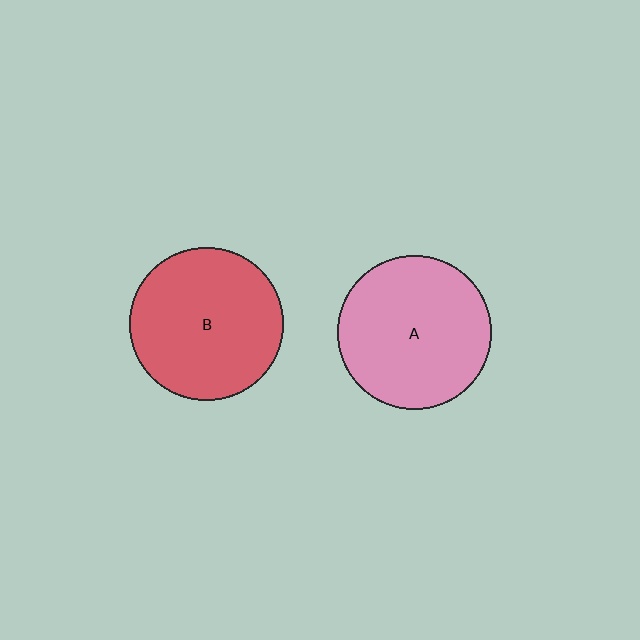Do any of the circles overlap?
No, none of the circles overlap.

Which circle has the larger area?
Circle A (pink).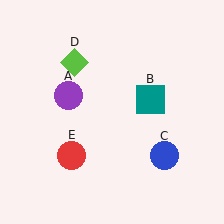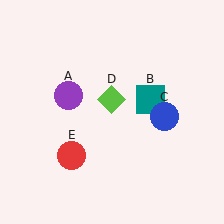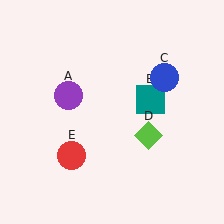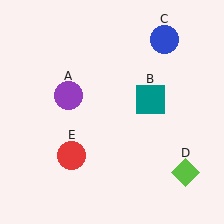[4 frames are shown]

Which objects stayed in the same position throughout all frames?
Purple circle (object A) and teal square (object B) and red circle (object E) remained stationary.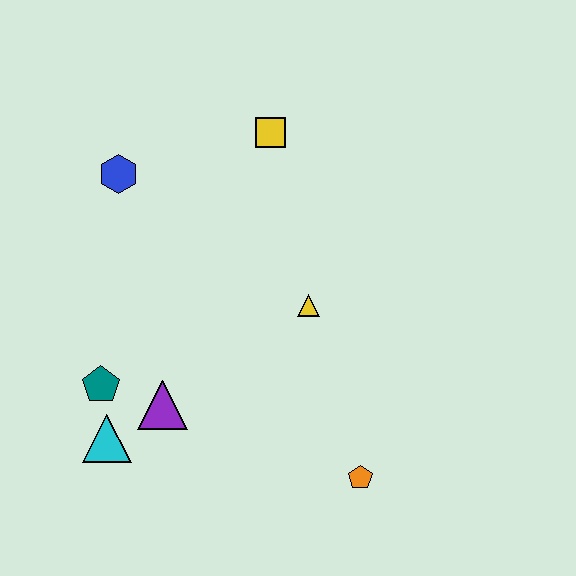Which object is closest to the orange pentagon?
The yellow triangle is closest to the orange pentagon.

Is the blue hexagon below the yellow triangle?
No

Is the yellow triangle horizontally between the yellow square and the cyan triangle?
No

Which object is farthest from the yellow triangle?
The cyan triangle is farthest from the yellow triangle.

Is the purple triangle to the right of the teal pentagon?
Yes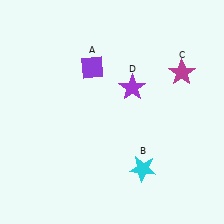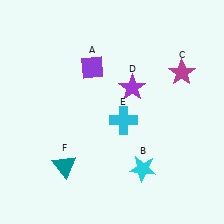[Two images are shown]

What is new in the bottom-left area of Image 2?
A teal triangle (F) was added in the bottom-left area of Image 2.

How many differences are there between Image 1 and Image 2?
There are 2 differences between the two images.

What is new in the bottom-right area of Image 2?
A cyan cross (E) was added in the bottom-right area of Image 2.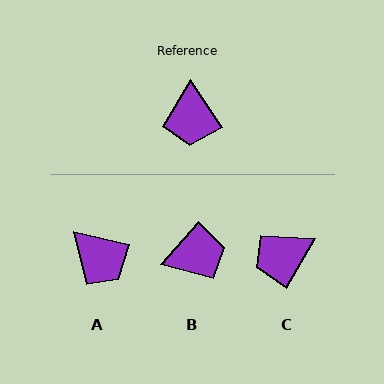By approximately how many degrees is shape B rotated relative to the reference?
Approximately 105 degrees counter-clockwise.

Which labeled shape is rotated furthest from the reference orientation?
B, about 105 degrees away.